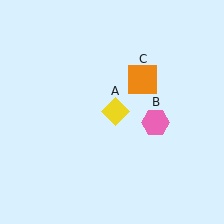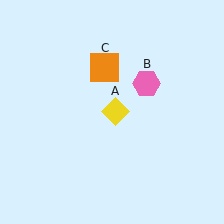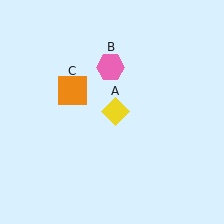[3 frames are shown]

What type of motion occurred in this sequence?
The pink hexagon (object B), orange square (object C) rotated counterclockwise around the center of the scene.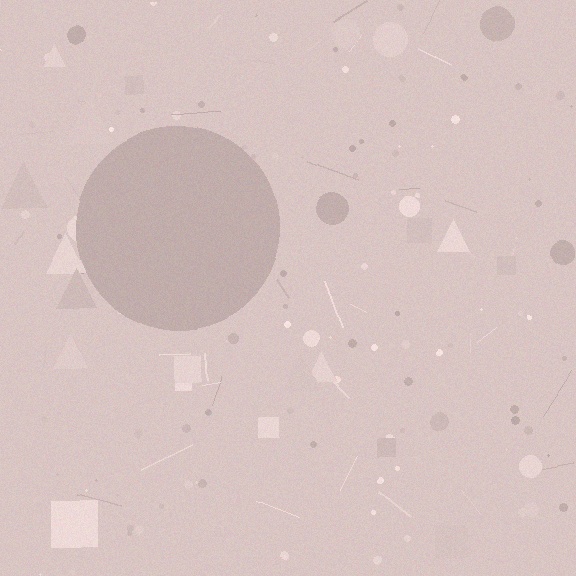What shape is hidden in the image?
A circle is hidden in the image.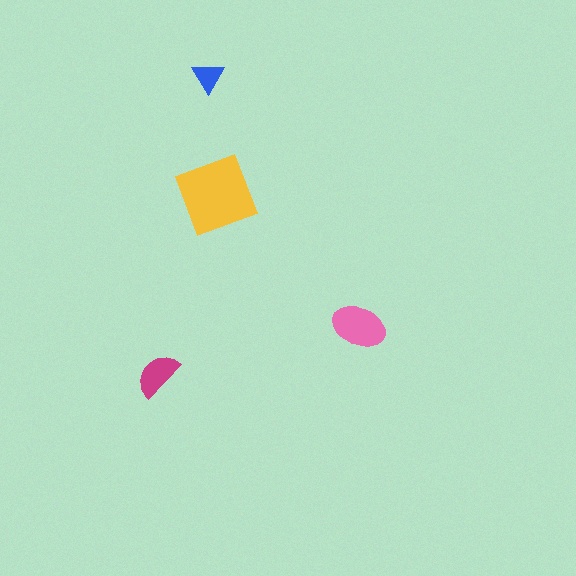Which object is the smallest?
The blue triangle.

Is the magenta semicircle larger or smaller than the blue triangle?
Larger.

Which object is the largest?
The yellow diamond.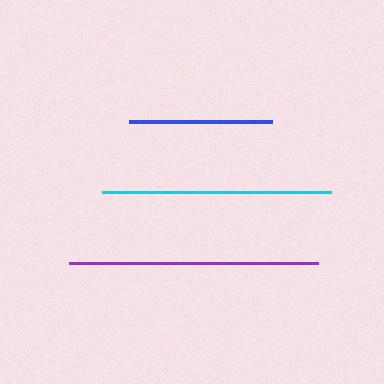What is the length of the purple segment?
The purple segment is approximately 249 pixels long.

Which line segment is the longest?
The purple line is the longest at approximately 249 pixels.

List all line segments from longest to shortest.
From longest to shortest: purple, cyan, blue.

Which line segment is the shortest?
The blue line is the shortest at approximately 143 pixels.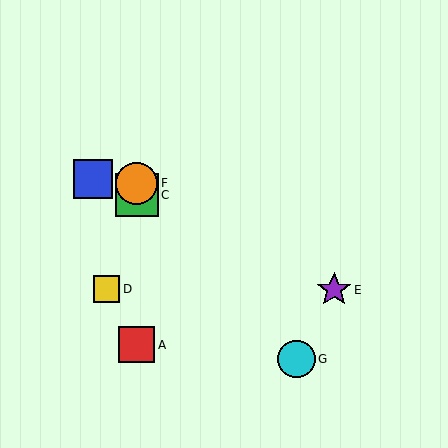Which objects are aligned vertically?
Objects A, C, F are aligned vertically.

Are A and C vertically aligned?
Yes, both are at x≈137.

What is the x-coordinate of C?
Object C is at x≈137.